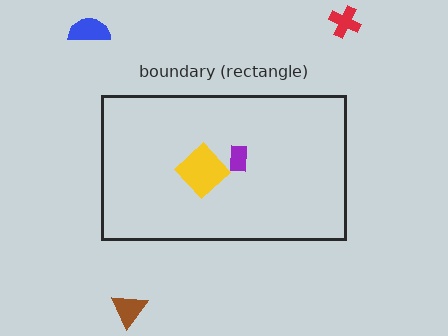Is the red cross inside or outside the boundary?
Outside.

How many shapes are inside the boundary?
2 inside, 3 outside.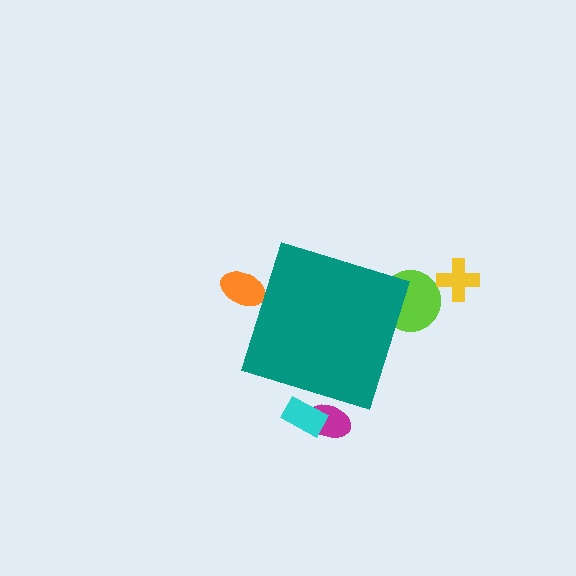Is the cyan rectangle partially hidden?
Yes, the cyan rectangle is partially hidden behind the teal diamond.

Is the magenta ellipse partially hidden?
Yes, the magenta ellipse is partially hidden behind the teal diamond.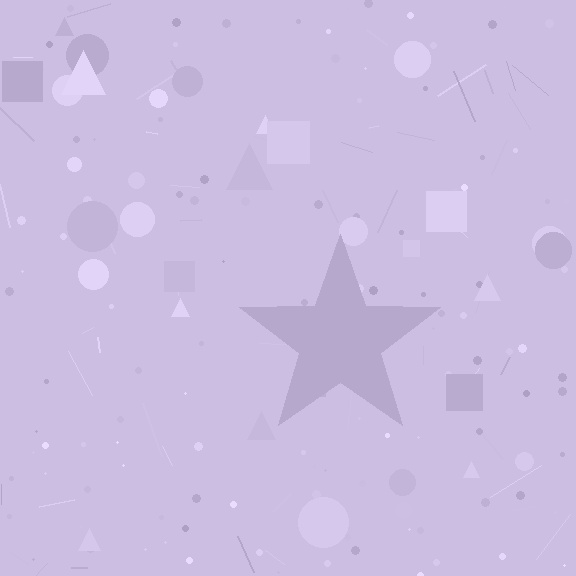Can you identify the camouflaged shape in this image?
The camouflaged shape is a star.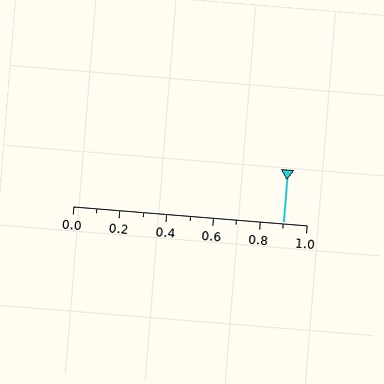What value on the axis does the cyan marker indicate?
The marker indicates approximately 0.9.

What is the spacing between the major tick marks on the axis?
The major ticks are spaced 0.2 apart.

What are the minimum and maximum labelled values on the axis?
The axis runs from 0.0 to 1.0.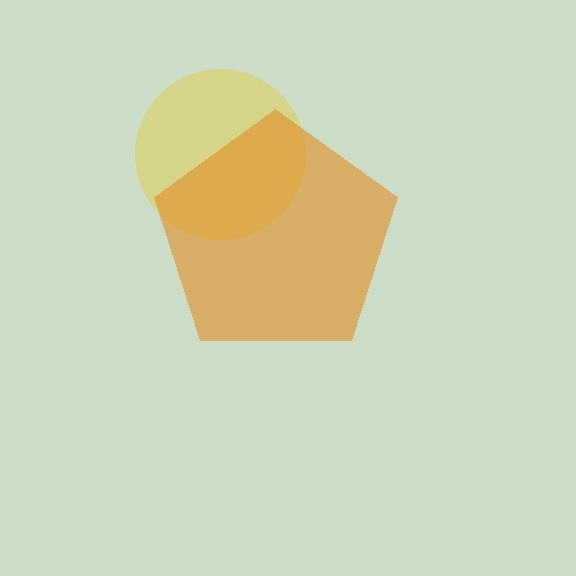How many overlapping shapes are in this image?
There are 2 overlapping shapes in the image.